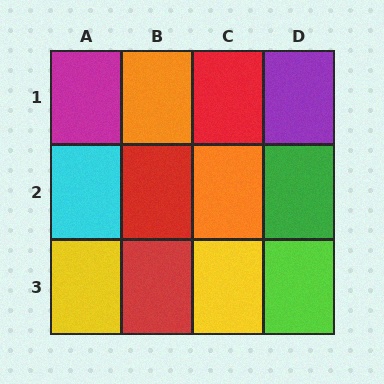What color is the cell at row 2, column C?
Orange.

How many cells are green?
1 cell is green.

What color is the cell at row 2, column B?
Red.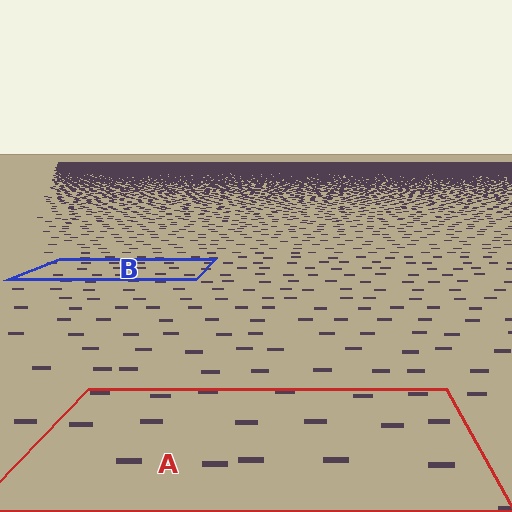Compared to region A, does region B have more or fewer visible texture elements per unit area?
Region B has more texture elements per unit area — they are packed more densely because it is farther away.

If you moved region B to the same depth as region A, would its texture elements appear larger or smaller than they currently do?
They would appear larger. At a closer depth, the same texture elements are projected at a bigger on-screen size.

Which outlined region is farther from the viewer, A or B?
Region B is farther from the viewer — the texture elements inside it appear smaller and more densely packed.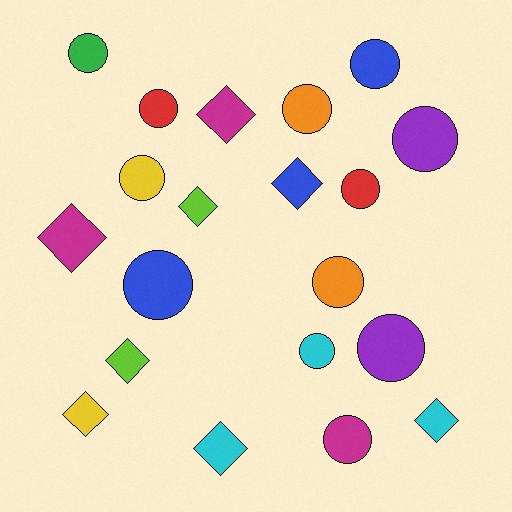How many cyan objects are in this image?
There are 3 cyan objects.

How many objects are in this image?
There are 20 objects.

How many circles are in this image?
There are 12 circles.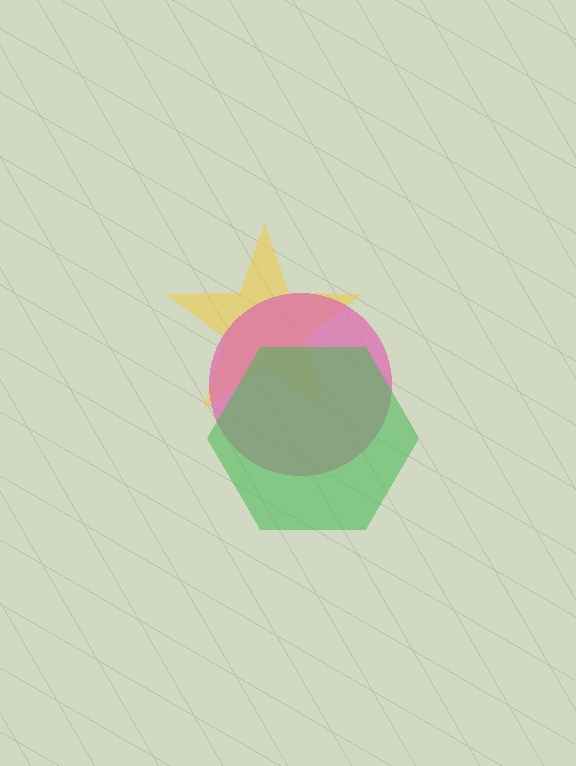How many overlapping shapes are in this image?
There are 3 overlapping shapes in the image.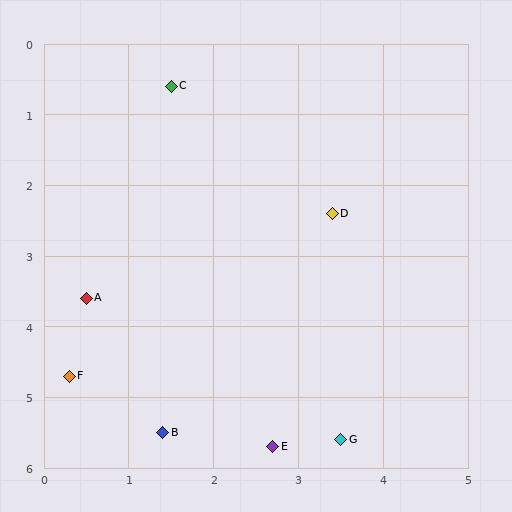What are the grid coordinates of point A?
Point A is at approximately (0.5, 3.6).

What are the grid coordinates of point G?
Point G is at approximately (3.5, 5.6).